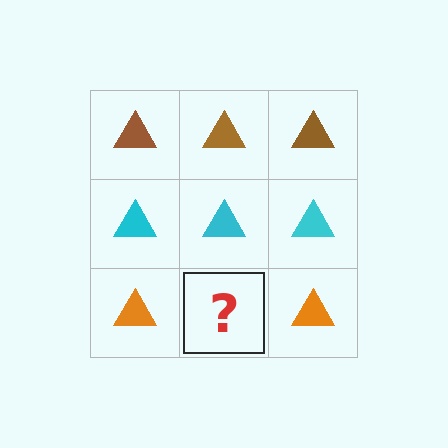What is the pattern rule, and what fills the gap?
The rule is that each row has a consistent color. The gap should be filled with an orange triangle.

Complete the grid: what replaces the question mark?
The question mark should be replaced with an orange triangle.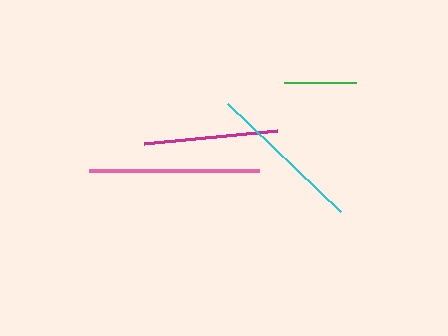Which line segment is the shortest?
The green line is the shortest at approximately 73 pixels.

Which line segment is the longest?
The pink line is the longest at approximately 170 pixels.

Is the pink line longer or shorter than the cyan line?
The pink line is longer than the cyan line.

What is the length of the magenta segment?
The magenta segment is approximately 133 pixels long.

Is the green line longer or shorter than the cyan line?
The cyan line is longer than the green line.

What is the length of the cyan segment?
The cyan segment is approximately 156 pixels long.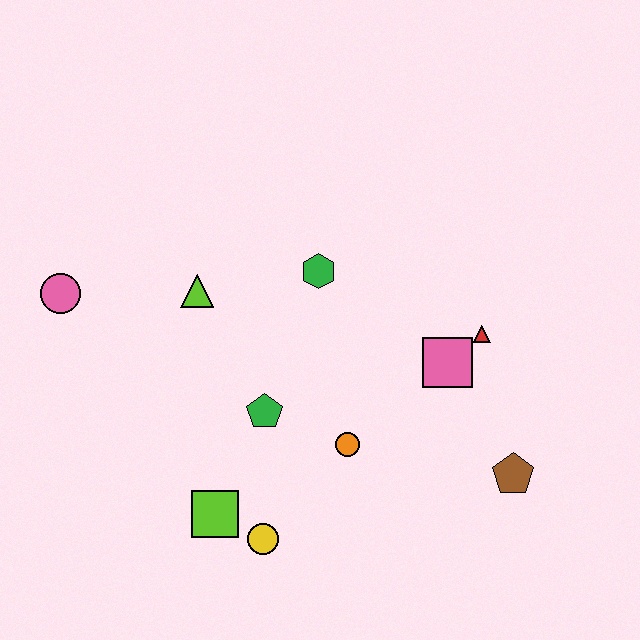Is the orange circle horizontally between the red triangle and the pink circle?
Yes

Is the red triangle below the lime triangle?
Yes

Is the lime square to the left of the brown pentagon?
Yes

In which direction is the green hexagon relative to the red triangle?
The green hexagon is to the left of the red triangle.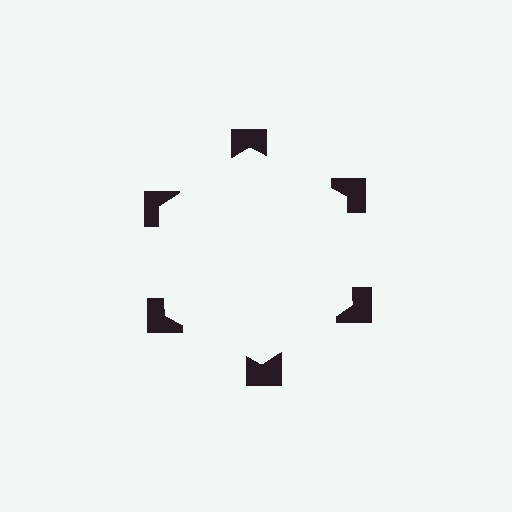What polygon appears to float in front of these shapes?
An illusory hexagon — its edges are inferred from the aligned wedge cuts in the notched squares, not physically drawn.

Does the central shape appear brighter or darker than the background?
It typically appears slightly brighter than the background, even though no actual brightness change is drawn.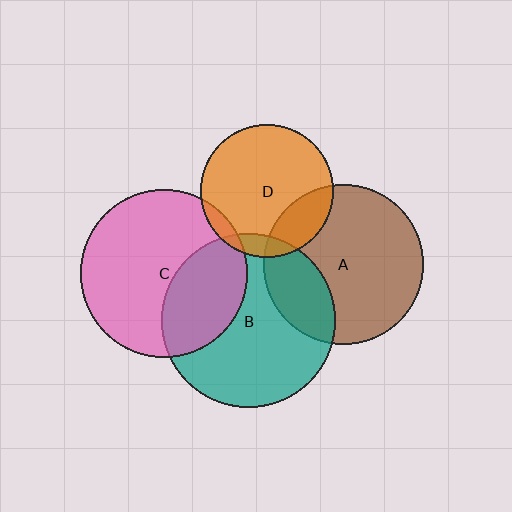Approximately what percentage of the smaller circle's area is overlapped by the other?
Approximately 5%.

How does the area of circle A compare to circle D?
Approximately 1.5 times.